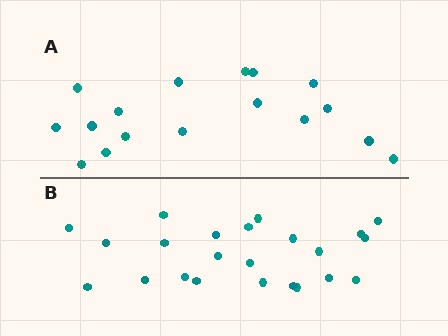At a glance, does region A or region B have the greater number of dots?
Region B (the bottom region) has more dots.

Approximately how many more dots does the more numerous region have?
Region B has about 6 more dots than region A.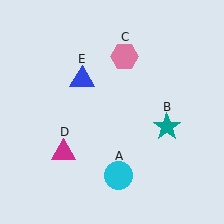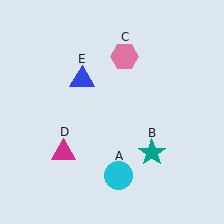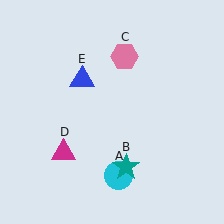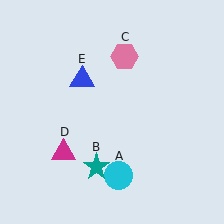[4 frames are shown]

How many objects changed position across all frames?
1 object changed position: teal star (object B).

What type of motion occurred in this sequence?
The teal star (object B) rotated clockwise around the center of the scene.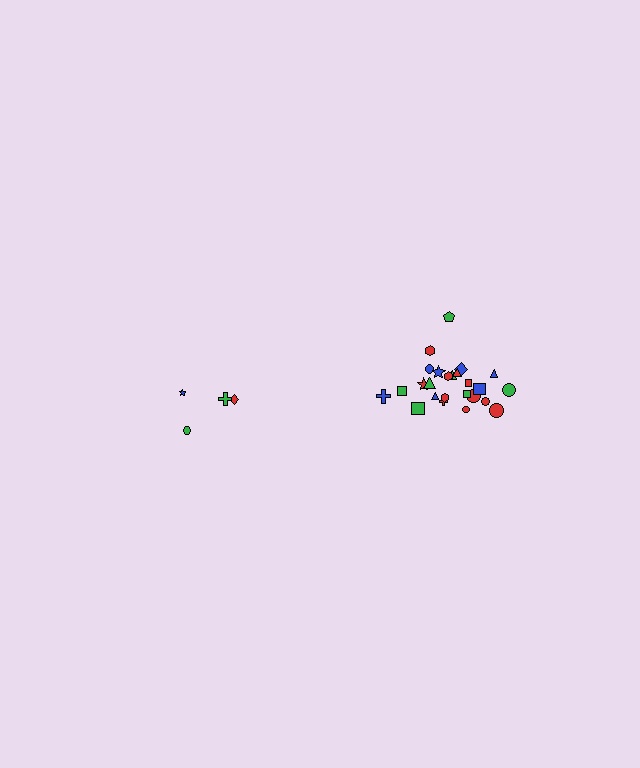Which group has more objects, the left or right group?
The right group.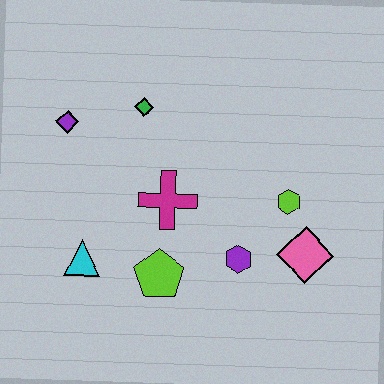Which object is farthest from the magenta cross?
The pink diamond is farthest from the magenta cross.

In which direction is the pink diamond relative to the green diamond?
The pink diamond is to the right of the green diamond.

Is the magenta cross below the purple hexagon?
No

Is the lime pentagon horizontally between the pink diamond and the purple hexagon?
No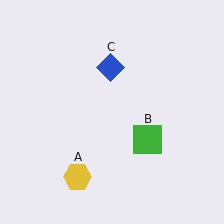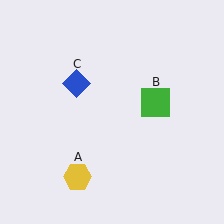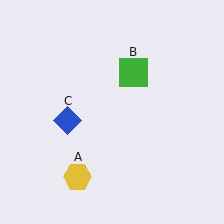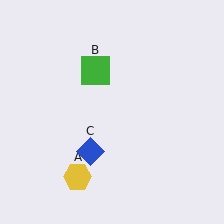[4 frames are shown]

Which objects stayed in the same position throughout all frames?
Yellow hexagon (object A) remained stationary.